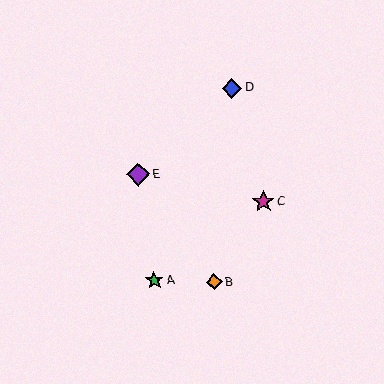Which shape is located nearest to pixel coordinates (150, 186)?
The purple diamond (labeled E) at (138, 174) is nearest to that location.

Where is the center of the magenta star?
The center of the magenta star is at (264, 201).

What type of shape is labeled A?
Shape A is a green star.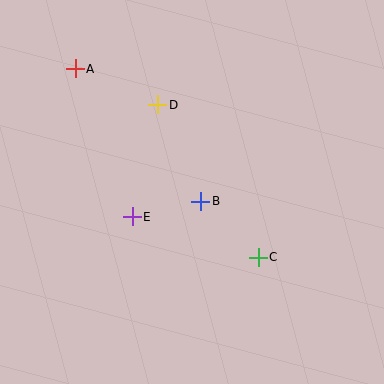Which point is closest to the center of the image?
Point B at (201, 201) is closest to the center.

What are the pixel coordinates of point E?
Point E is at (132, 217).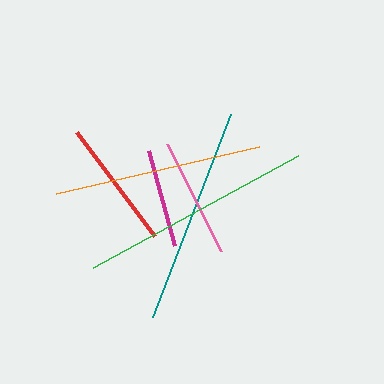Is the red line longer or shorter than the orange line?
The orange line is longer than the red line.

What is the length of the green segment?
The green segment is approximately 234 pixels long.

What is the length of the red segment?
The red segment is approximately 131 pixels long.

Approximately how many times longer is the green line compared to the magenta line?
The green line is approximately 2.4 times the length of the magenta line.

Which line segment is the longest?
The green line is the longest at approximately 234 pixels.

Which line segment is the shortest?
The magenta line is the shortest at approximately 98 pixels.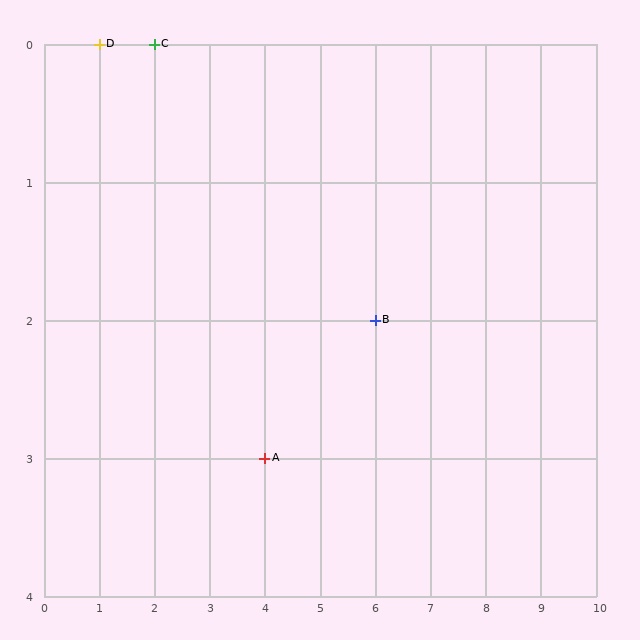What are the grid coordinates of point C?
Point C is at grid coordinates (2, 0).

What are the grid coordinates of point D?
Point D is at grid coordinates (1, 0).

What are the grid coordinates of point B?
Point B is at grid coordinates (6, 2).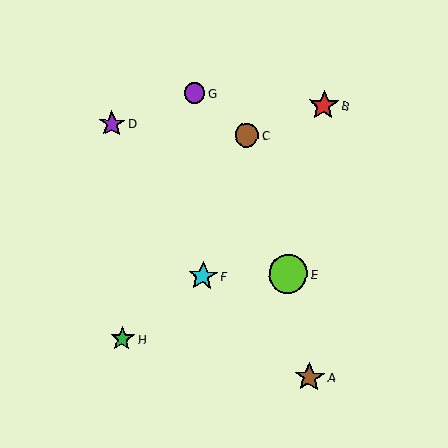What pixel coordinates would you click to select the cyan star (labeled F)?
Click at (203, 276) to select the cyan star F.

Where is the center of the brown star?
The center of the brown star is at (309, 377).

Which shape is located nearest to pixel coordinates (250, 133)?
The brown circle (labeled C) at (247, 135) is nearest to that location.